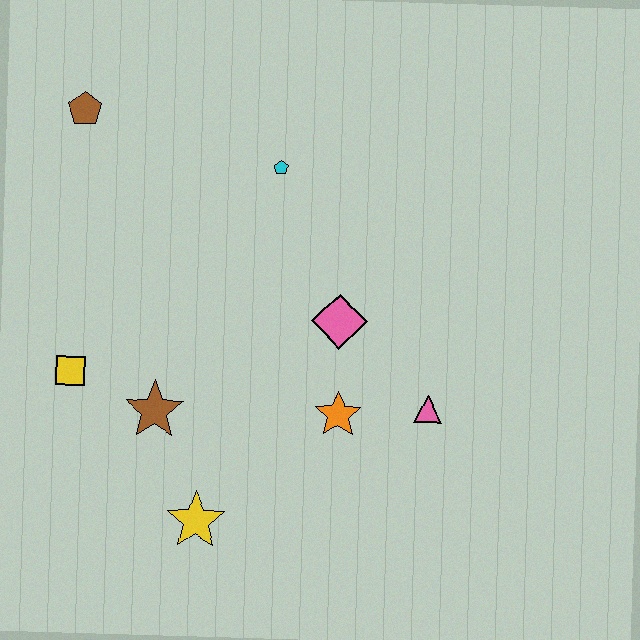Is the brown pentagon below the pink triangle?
No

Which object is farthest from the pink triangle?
The brown pentagon is farthest from the pink triangle.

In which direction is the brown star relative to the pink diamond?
The brown star is to the left of the pink diamond.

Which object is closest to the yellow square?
The brown star is closest to the yellow square.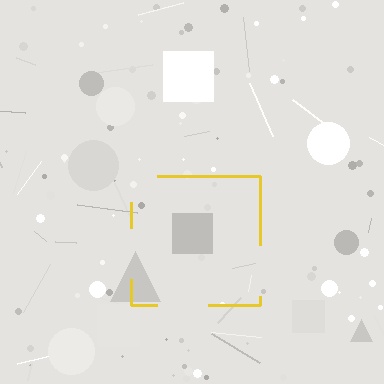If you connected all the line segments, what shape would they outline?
They would outline a square.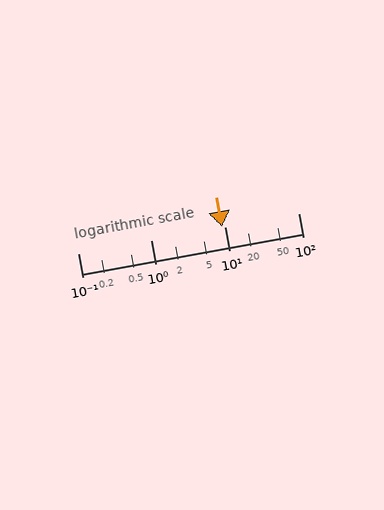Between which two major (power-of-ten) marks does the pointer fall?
The pointer is between 1 and 10.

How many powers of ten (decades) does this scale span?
The scale spans 3 decades, from 0.1 to 100.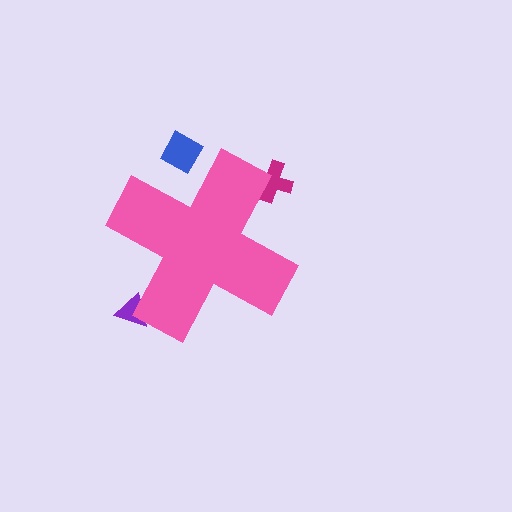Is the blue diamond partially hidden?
Yes, the blue diamond is partially hidden behind the pink cross.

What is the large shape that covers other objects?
A pink cross.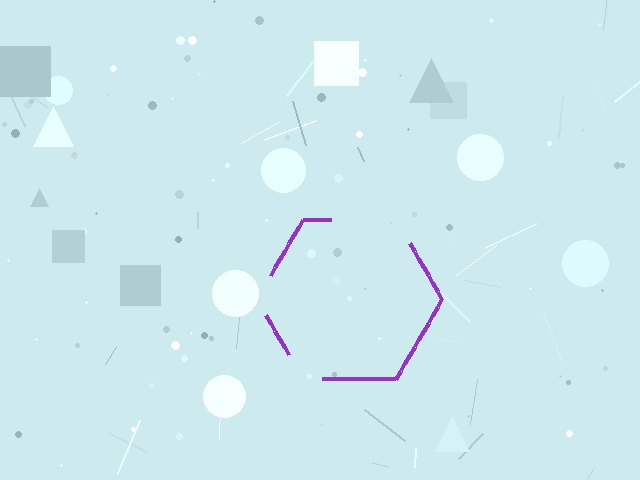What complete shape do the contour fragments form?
The contour fragments form a hexagon.